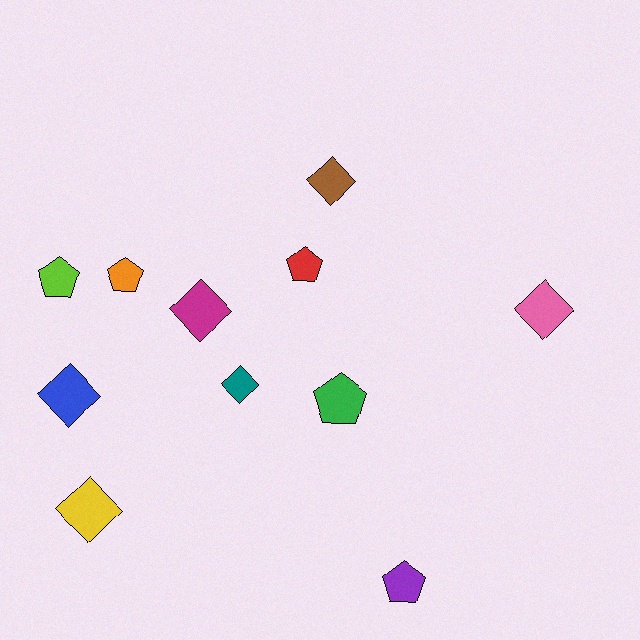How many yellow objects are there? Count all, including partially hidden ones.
There is 1 yellow object.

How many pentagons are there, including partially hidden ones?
There are 5 pentagons.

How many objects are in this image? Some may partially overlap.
There are 11 objects.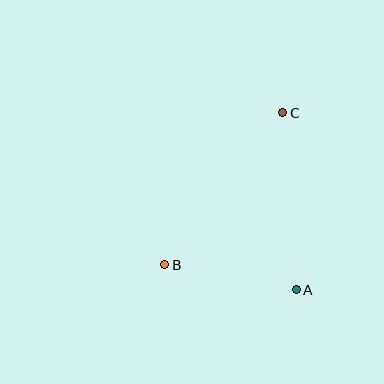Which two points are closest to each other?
Points A and B are closest to each other.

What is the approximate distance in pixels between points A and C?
The distance between A and C is approximately 178 pixels.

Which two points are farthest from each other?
Points B and C are farthest from each other.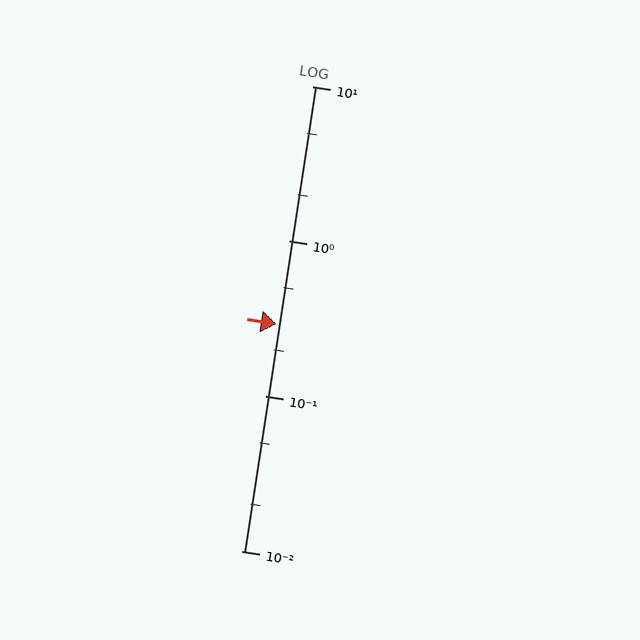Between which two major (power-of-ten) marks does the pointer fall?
The pointer is between 0.1 and 1.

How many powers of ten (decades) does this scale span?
The scale spans 3 decades, from 0.01 to 10.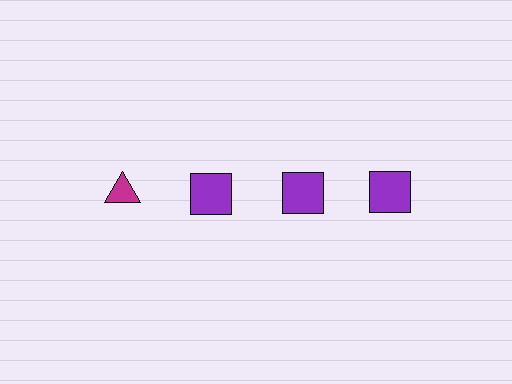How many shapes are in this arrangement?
There are 4 shapes arranged in a grid pattern.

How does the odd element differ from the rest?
It differs in both color (magenta instead of purple) and shape (triangle instead of square).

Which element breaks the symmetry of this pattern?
The magenta triangle in the top row, leftmost column breaks the symmetry. All other shapes are purple squares.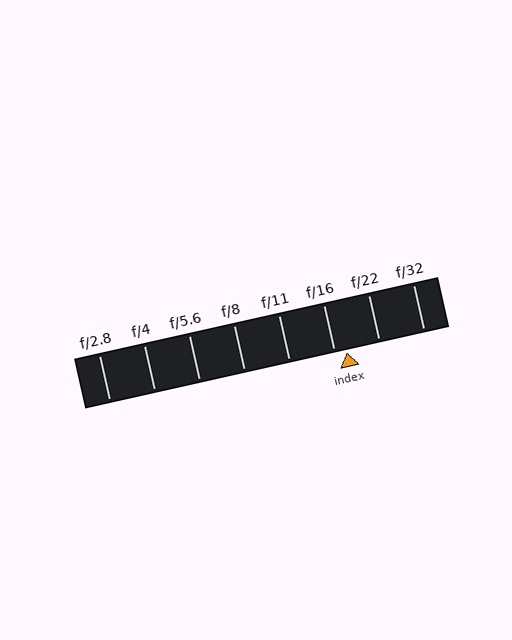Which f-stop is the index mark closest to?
The index mark is closest to f/16.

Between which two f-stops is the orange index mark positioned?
The index mark is between f/16 and f/22.